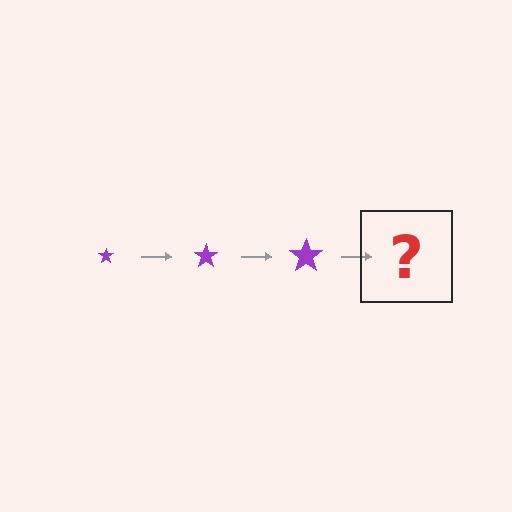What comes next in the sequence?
The next element should be a purple star, larger than the previous one.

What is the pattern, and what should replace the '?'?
The pattern is that the star gets progressively larger each step. The '?' should be a purple star, larger than the previous one.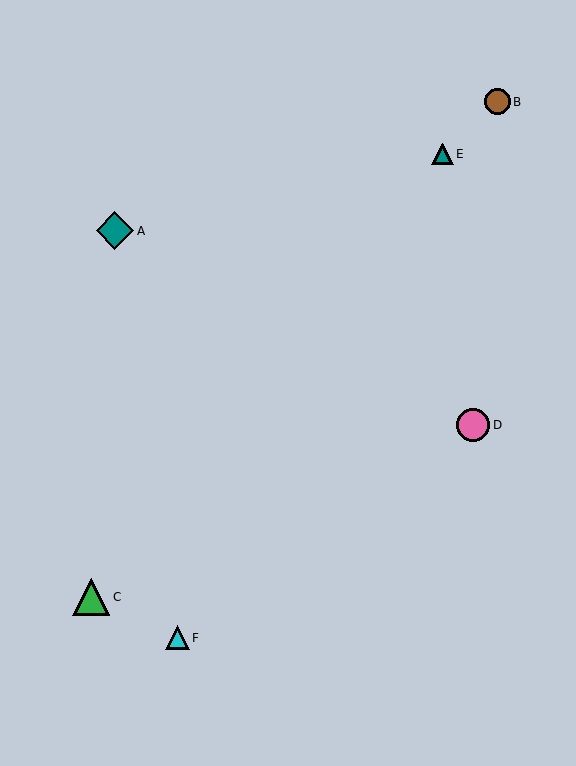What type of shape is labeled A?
Shape A is a teal diamond.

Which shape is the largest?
The teal diamond (labeled A) is the largest.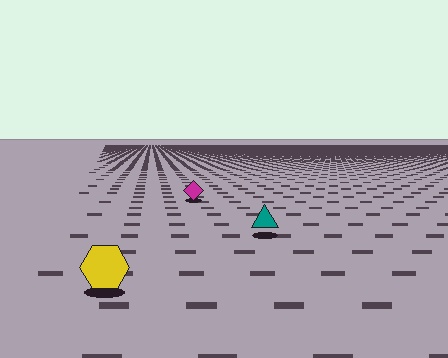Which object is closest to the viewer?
The yellow hexagon is closest. The texture marks near it are larger and more spread out.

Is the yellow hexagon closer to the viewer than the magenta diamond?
Yes. The yellow hexagon is closer — you can tell from the texture gradient: the ground texture is coarser near it.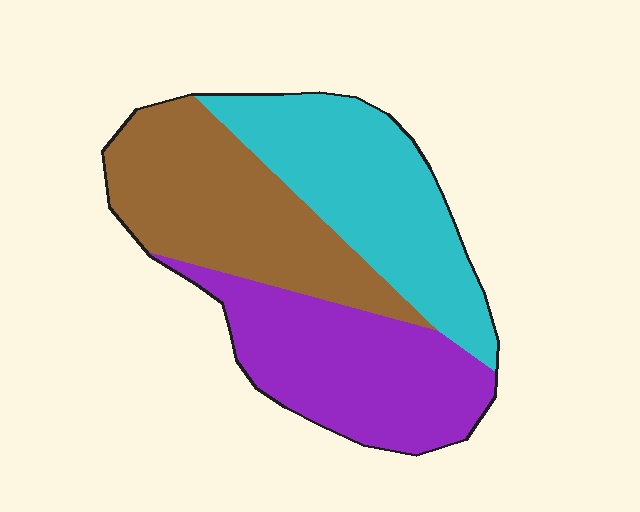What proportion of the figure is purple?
Purple takes up about one third (1/3) of the figure.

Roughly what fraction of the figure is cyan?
Cyan covers about 35% of the figure.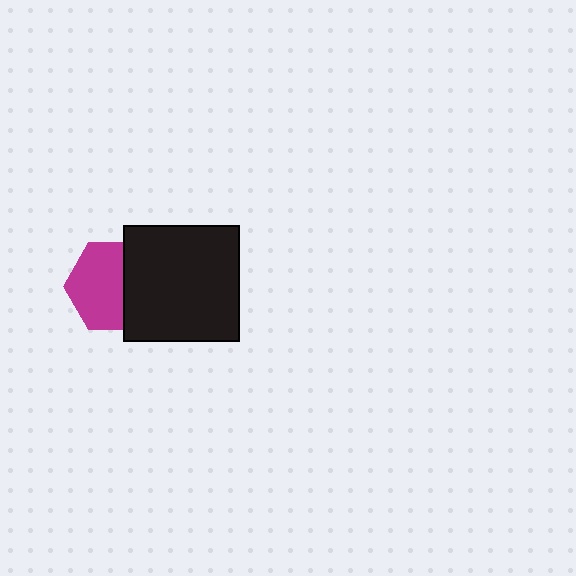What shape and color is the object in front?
The object in front is a black square.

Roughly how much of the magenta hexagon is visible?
About half of it is visible (roughly 63%).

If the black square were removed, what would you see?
You would see the complete magenta hexagon.